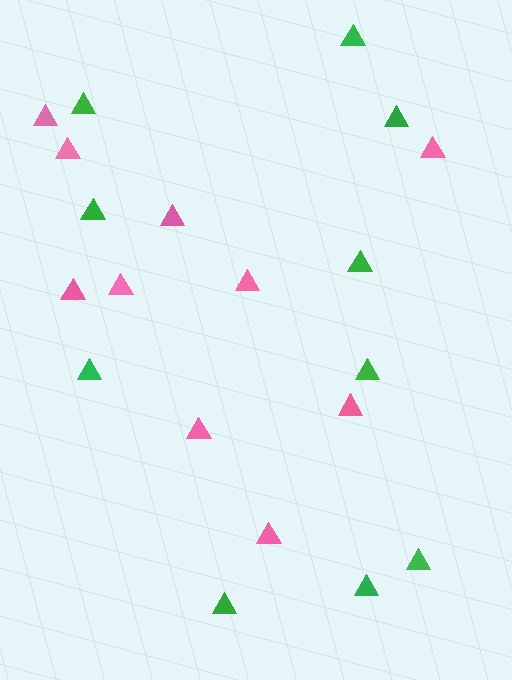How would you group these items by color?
There are 2 groups: one group of green triangles (10) and one group of pink triangles (10).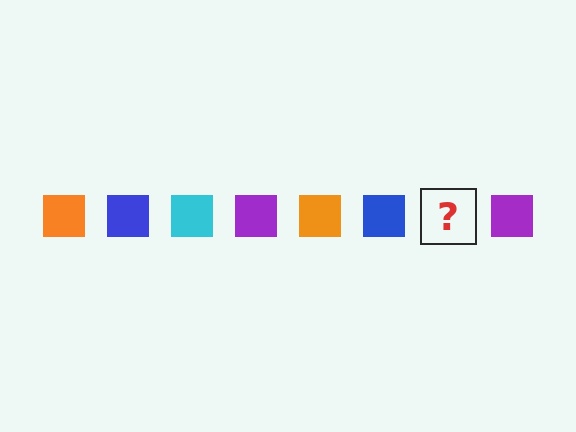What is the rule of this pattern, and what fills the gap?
The rule is that the pattern cycles through orange, blue, cyan, purple squares. The gap should be filled with a cyan square.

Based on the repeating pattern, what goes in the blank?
The blank should be a cyan square.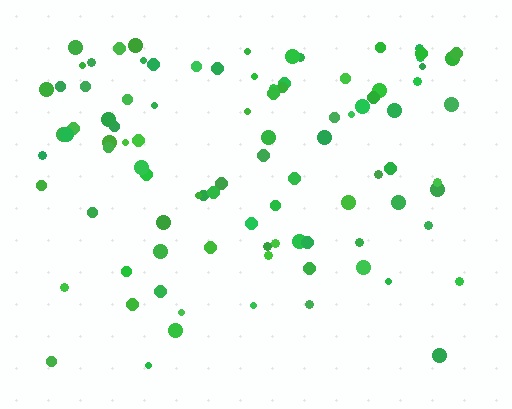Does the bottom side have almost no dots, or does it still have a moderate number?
Still a moderate number, just noticeably fewer than the top.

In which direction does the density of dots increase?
From bottom to top, with the top side densest.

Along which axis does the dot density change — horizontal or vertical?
Vertical.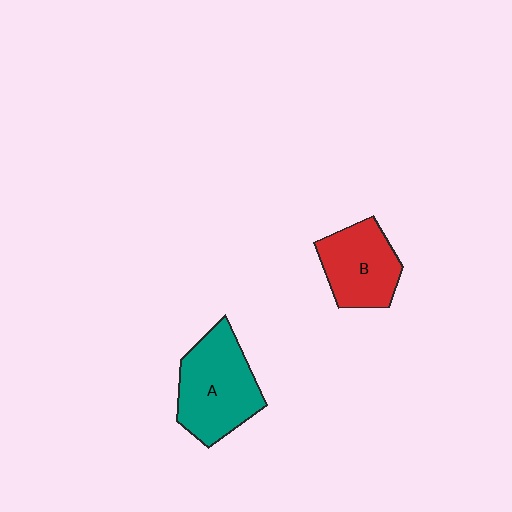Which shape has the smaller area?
Shape B (red).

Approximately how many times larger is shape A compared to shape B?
Approximately 1.3 times.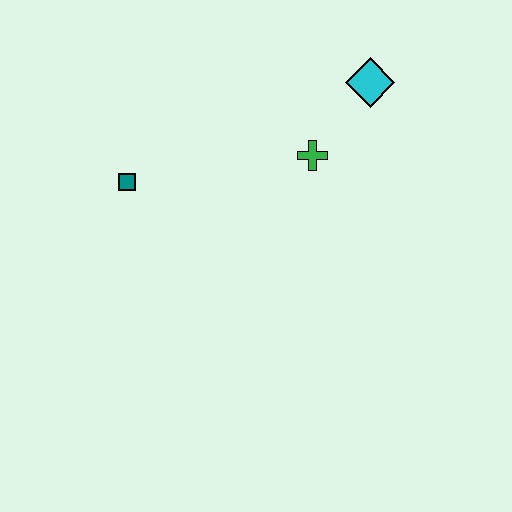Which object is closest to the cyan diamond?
The green cross is closest to the cyan diamond.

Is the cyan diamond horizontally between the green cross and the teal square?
No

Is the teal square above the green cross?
No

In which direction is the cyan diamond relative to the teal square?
The cyan diamond is to the right of the teal square.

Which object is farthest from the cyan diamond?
The teal square is farthest from the cyan diamond.